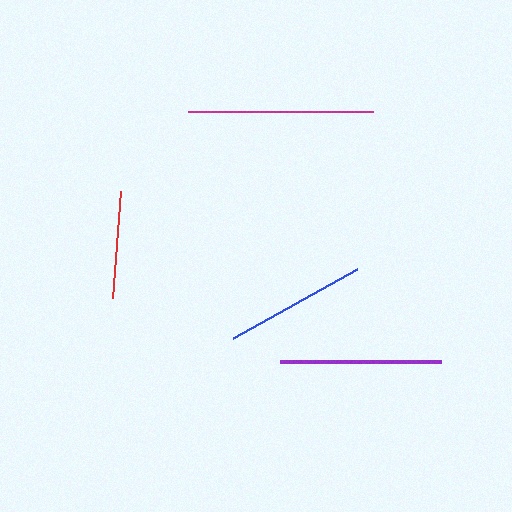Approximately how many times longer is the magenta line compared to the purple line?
The magenta line is approximately 1.2 times the length of the purple line.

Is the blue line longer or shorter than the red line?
The blue line is longer than the red line.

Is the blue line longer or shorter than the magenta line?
The magenta line is longer than the blue line.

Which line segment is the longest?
The magenta line is the longest at approximately 186 pixels.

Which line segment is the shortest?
The red line is the shortest at approximately 107 pixels.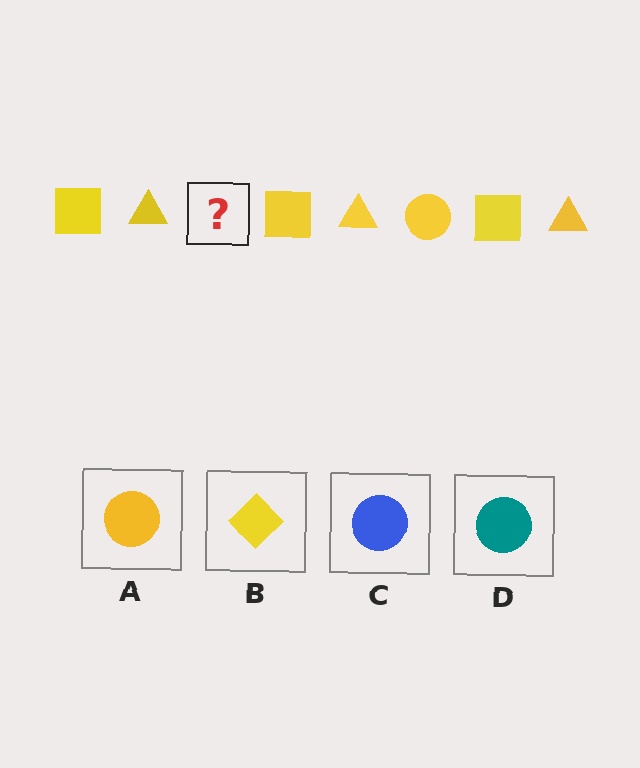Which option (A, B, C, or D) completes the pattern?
A.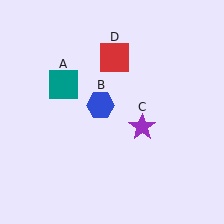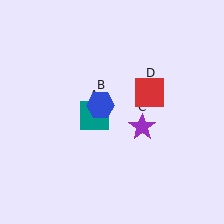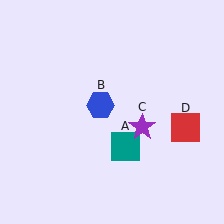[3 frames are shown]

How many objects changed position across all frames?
2 objects changed position: teal square (object A), red square (object D).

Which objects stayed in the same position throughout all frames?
Blue hexagon (object B) and purple star (object C) remained stationary.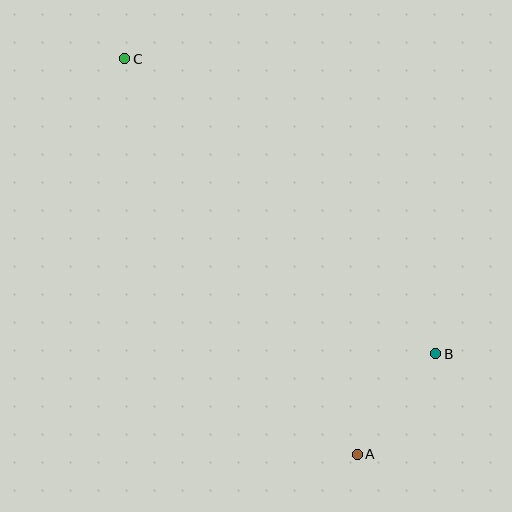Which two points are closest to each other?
Points A and B are closest to each other.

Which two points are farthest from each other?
Points A and C are farthest from each other.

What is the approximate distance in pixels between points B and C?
The distance between B and C is approximately 429 pixels.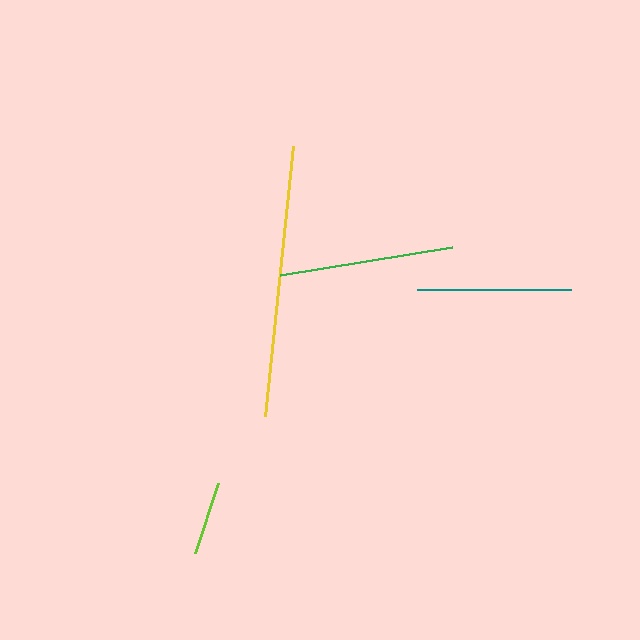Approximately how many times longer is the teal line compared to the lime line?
The teal line is approximately 2.1 times the length of the lime line.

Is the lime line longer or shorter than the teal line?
The teal line is longer than the lime line.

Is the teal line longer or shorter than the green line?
The green line is longer than the teal line.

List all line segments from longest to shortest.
From longest to shortest: yellow, green, teal, lime.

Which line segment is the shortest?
The lime line is the shortest at approximately 73 pixels.